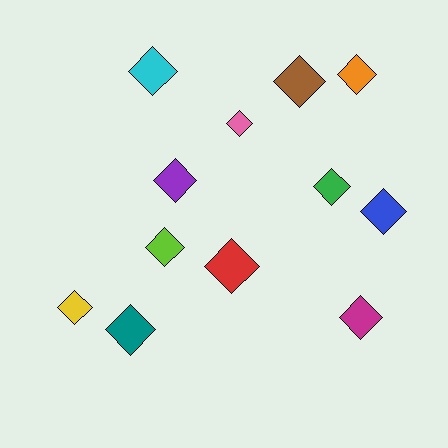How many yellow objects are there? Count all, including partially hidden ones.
There is 1 yellow object.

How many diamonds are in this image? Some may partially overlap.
There are 12 diamonds.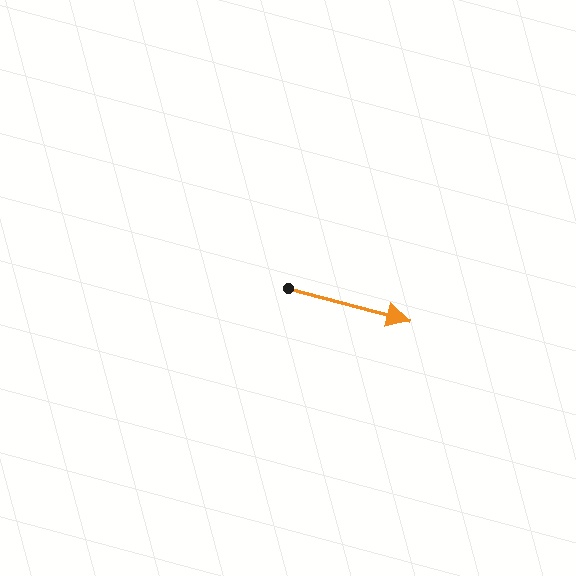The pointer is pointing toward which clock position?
Roughly 4 o'clock.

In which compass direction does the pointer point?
East.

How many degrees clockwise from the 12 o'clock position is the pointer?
Approximately 105 degrees.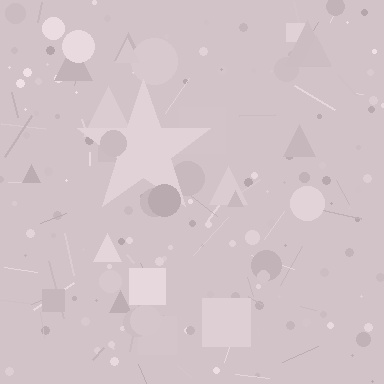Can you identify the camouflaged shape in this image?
The camouflaged shape is a star.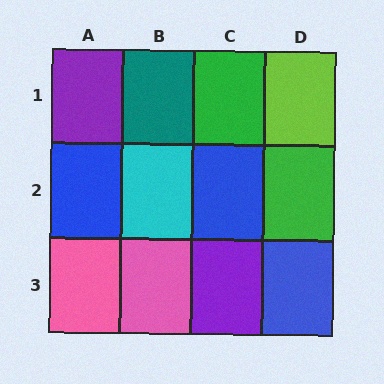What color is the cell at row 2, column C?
Blue.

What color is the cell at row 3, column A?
Pink.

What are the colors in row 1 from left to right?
Purple, teal, green, lime.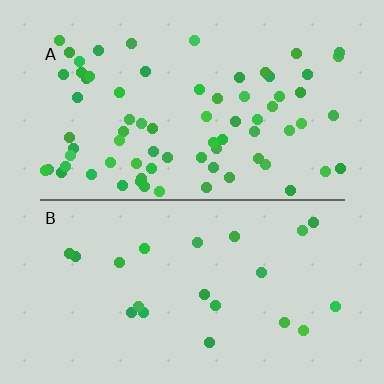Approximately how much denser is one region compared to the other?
Approximately 3.4× — region A over region B.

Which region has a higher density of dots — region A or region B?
A (the top).